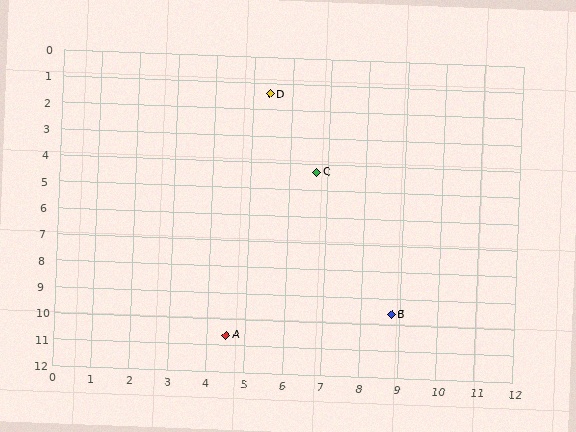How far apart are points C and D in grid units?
Points C and D are about 3.2 grid units apart.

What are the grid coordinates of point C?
Point C is at approximately (6.7, 4.3).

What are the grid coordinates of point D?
Point D is at approximately (5.4, 1.4).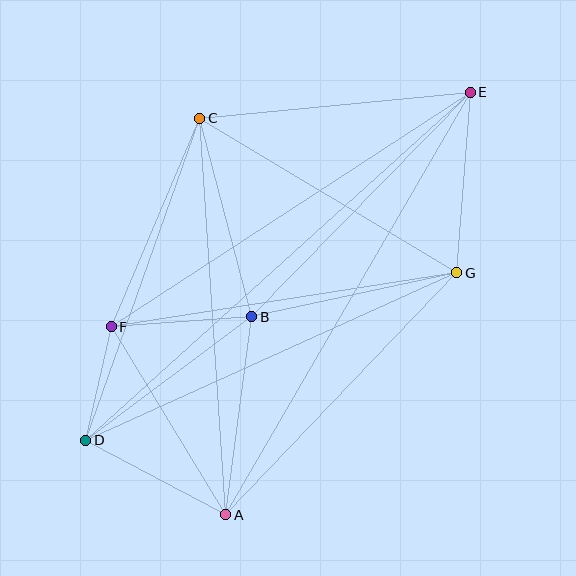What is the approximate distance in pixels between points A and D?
The distance between A and D is approximately 159 pixels.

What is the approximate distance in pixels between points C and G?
The distance between C and G is approximately 300 pixels.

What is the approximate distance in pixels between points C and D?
The distance between C and D is approximately 341 pixels.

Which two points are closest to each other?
Points D and F are closest to each other.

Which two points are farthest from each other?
Points D and E are farthest from each other.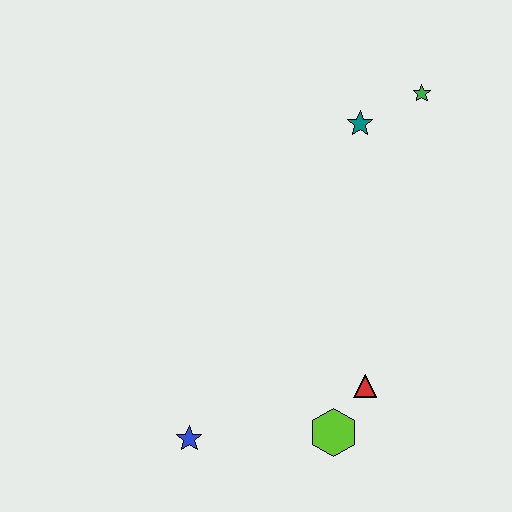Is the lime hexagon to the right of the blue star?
Yes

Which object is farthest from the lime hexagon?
The green star is farthest from the lime hexagon.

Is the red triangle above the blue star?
Yes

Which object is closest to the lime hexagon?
The red triangle is closest to the lime hexagon.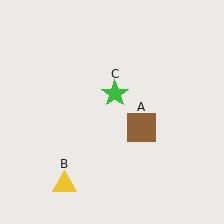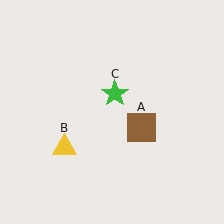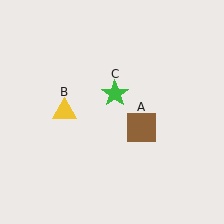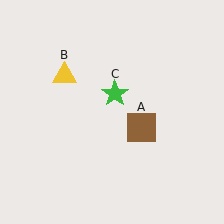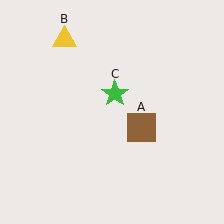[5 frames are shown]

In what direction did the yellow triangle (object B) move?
The yellow triangle (object B) moved up.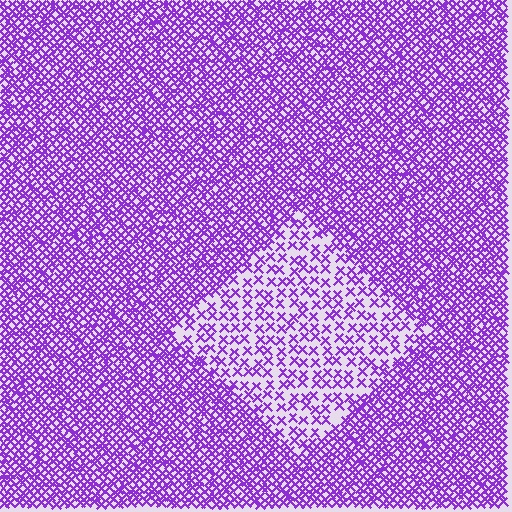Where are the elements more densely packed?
The elements are more densely packed outside the diamond boundary.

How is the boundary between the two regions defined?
The boundary is defined by a change in element density (approximately 2.3x ratio). All elements are the same color, size, and shape.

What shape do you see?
I see a diamond.